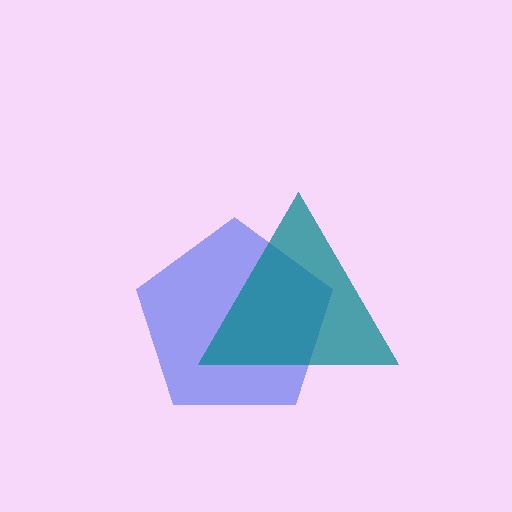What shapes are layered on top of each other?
The layered shapes are: a blue pentagon, a teal triangle.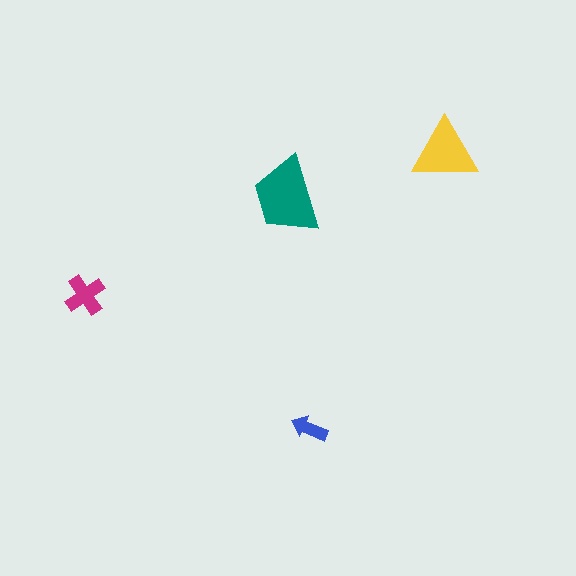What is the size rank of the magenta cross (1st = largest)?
3rd.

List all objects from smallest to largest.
The blue arrow, the magenta cross, the yellow triangle, the teal trapezoid.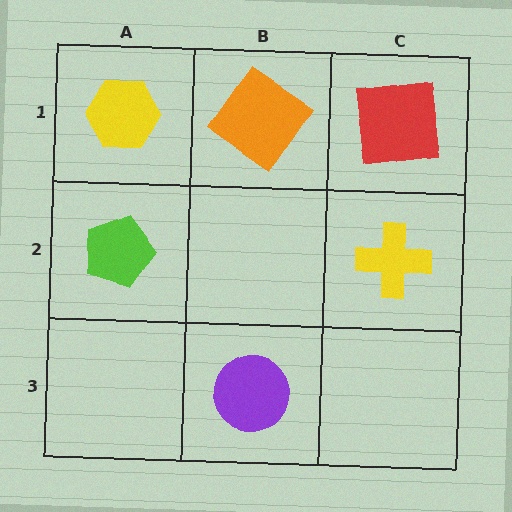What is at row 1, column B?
An orange diamond.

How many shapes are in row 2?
2 shapes.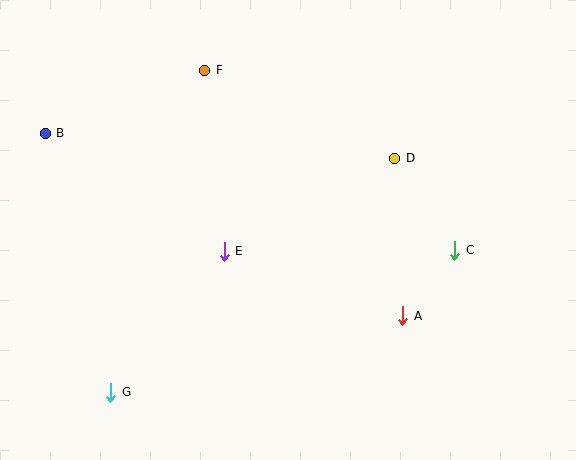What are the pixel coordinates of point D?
Point D is at (395, 158).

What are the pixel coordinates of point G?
Point G is at (111, 392).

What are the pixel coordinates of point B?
Point B is at (45, 133).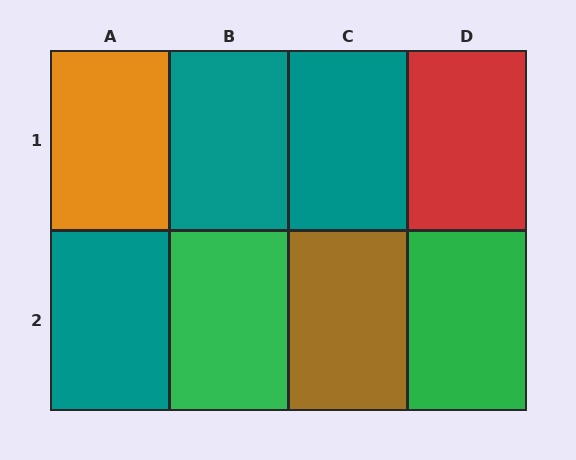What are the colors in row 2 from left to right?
Teal, green, brown, green.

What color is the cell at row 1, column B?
Teal.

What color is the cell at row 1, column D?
Red.